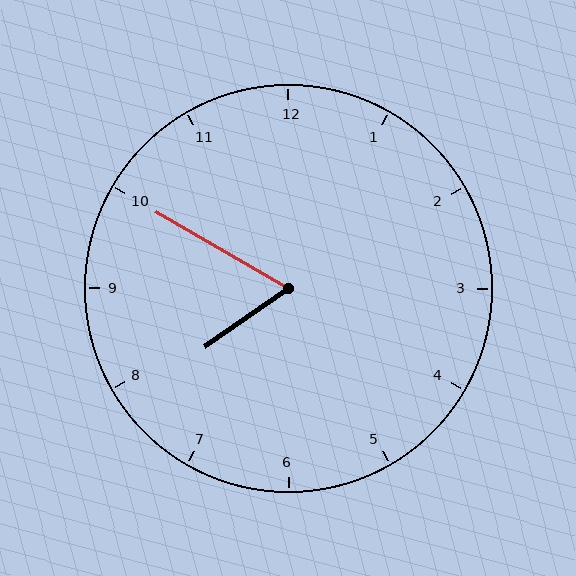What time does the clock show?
7:50.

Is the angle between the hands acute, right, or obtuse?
It is acute.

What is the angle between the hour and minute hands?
Approximately 65 degrees.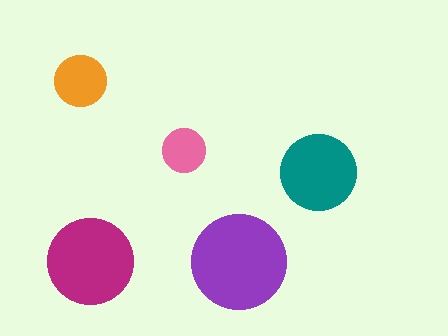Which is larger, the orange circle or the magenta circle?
The magenta one.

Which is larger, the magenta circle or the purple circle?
The purple one.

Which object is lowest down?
The purple circle is bottommost.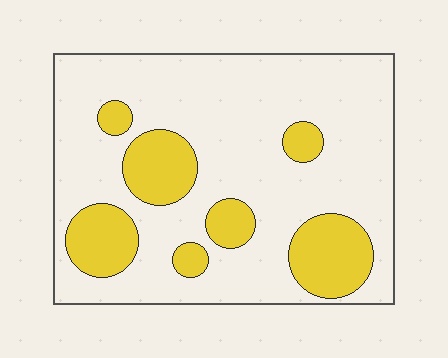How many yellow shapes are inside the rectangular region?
7.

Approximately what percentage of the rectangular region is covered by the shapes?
Approximately 25%.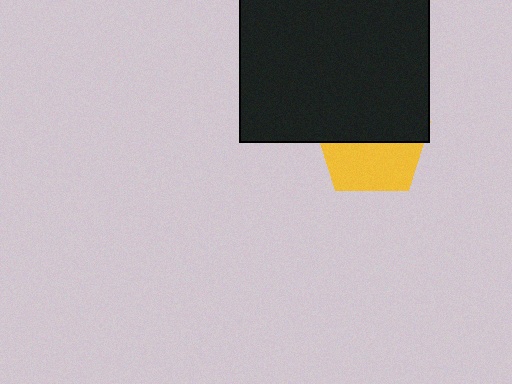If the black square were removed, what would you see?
You would see the complete yellow pentagon.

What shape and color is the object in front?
The object in front is a black square.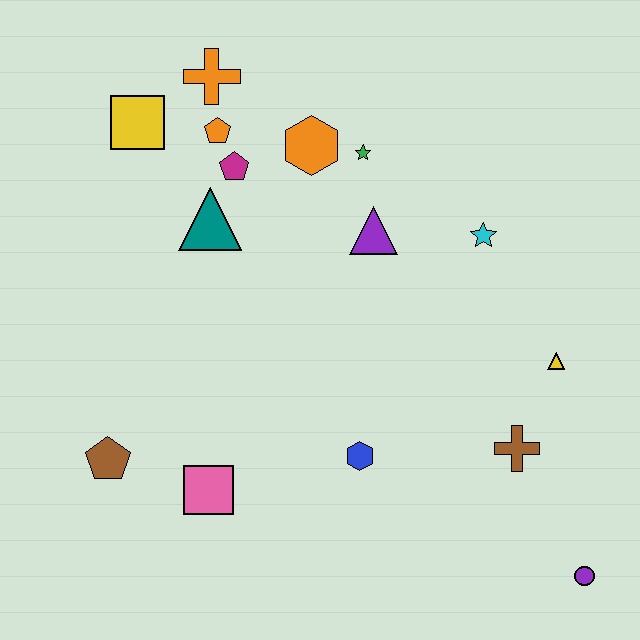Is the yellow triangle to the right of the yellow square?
Yes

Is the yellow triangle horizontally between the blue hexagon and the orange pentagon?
No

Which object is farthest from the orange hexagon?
The purple circle is farthest from the orange hexagon.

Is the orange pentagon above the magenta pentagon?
Yes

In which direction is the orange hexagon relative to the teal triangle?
The orange hexagon is to the right of the teal triangle.